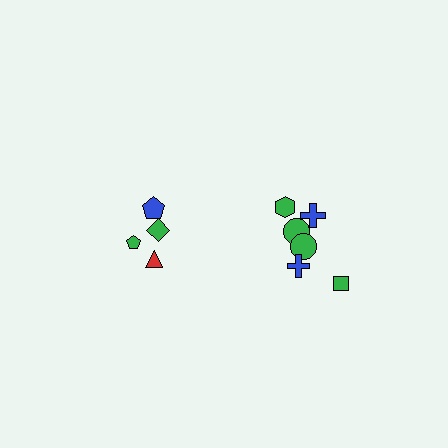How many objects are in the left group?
There are 4 objects.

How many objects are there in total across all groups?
There are 10 objects.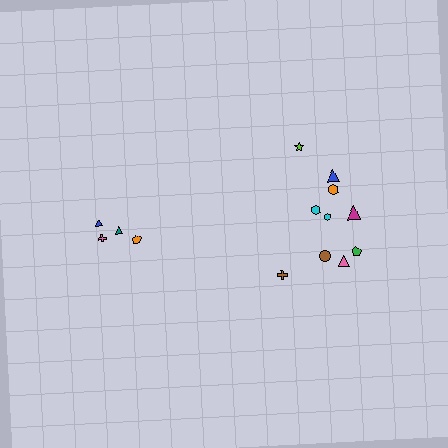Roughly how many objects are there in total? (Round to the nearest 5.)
Roughly 15 objects in total.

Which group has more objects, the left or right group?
The right group.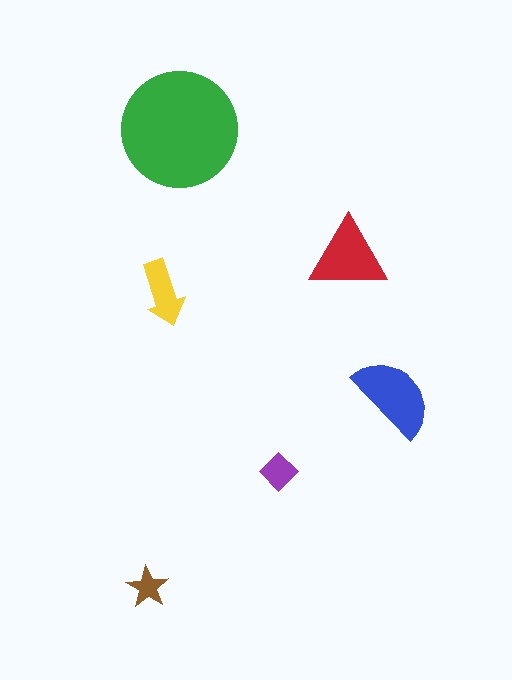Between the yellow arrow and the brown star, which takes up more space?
The yellow arrow.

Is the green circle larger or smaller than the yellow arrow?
Larger.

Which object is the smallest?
The brown star.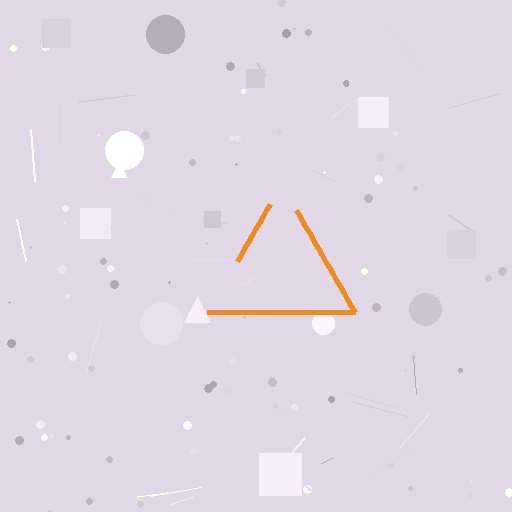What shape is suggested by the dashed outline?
The dashed outline suggests a triangle.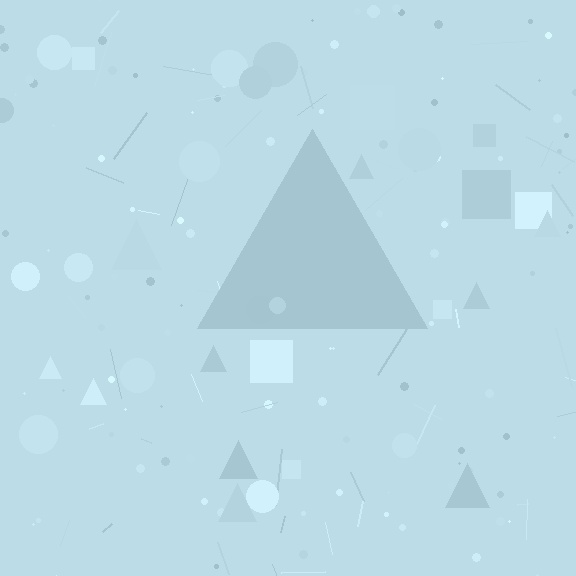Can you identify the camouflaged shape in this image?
The camouflaged shape is a triangle.